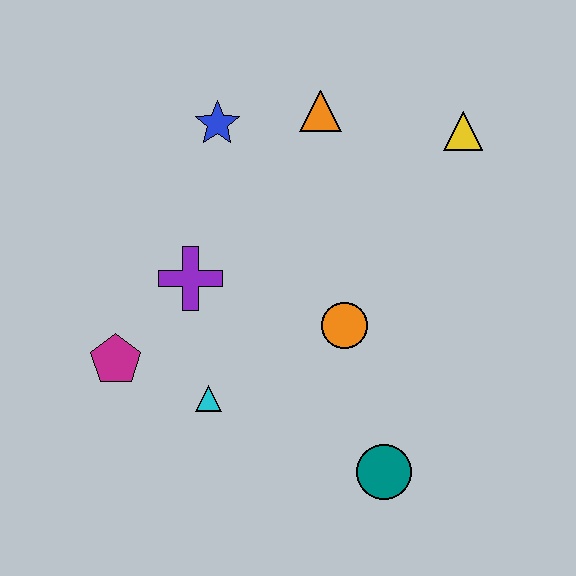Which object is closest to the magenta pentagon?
The cyan triangle is closest to the magenta pentagon.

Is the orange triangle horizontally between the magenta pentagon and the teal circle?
Yes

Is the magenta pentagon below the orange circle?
Yes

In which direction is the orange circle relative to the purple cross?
The orange circle is to the right of the purple cross.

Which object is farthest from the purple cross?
The yellow triangle is farthest from the purple cross.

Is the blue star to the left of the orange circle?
Yes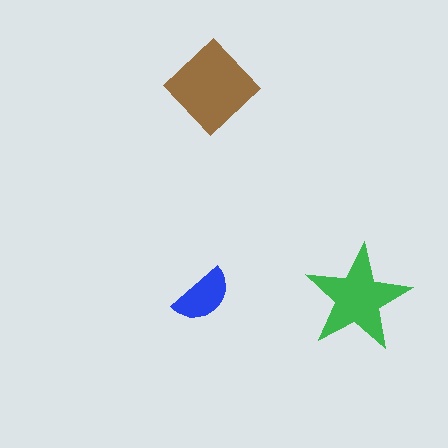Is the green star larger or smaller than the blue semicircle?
Larger.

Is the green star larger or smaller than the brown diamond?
Smaller.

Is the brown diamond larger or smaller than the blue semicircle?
Larger.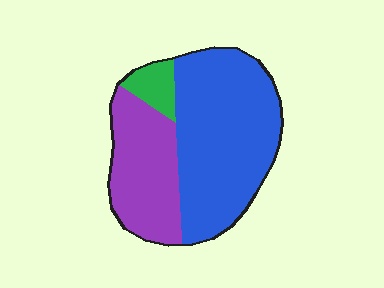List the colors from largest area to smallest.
From largest to smallest: blue, purple, green.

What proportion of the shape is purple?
Purple takes up between a sixth and a third of the shape.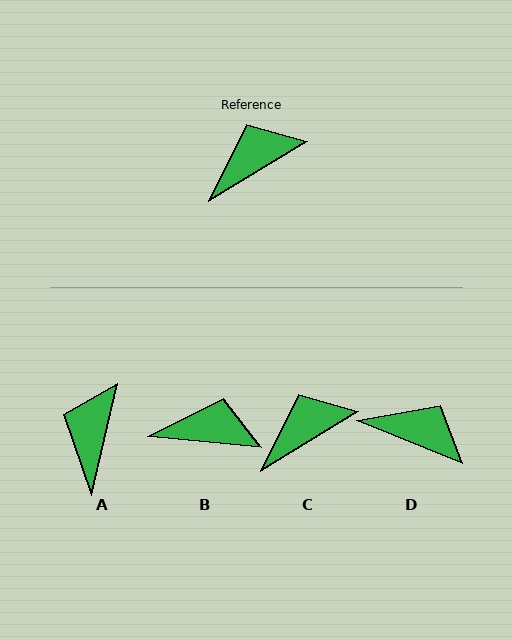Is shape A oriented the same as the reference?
No, it is off by about 46 degrees.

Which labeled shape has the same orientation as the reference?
C.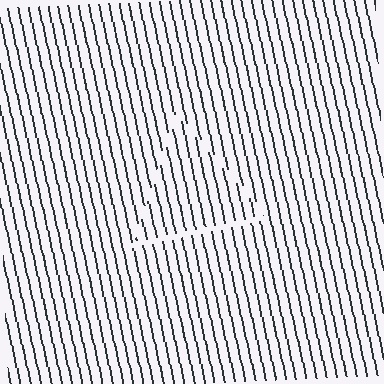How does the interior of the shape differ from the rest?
The interior of the shape contains the same grating, shifted by half a period — the contour is defined by the phase discontinuity where line-ends from the inner and outer gratings abut.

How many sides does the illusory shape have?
3 sides — the line-ends trace a triangle.